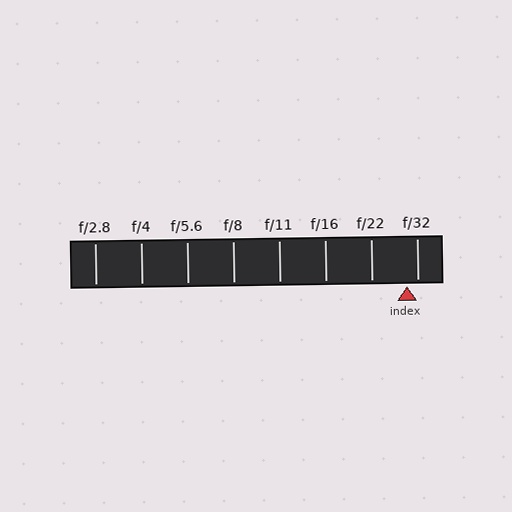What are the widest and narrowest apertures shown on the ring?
The widest aperture shown is f/2.8 and the narrowest is f/32.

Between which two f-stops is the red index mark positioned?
The index mark is between f/22 and f/32.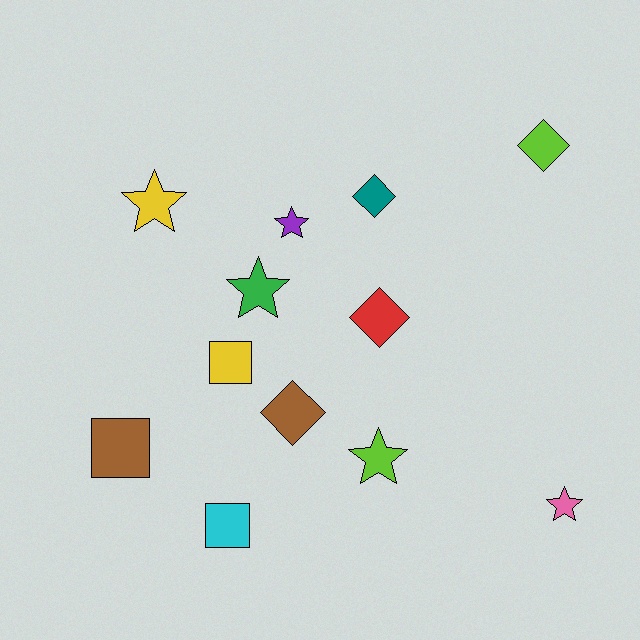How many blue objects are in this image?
There are no blue objects.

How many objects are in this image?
There are 12 objects.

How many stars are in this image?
There are 5 stars.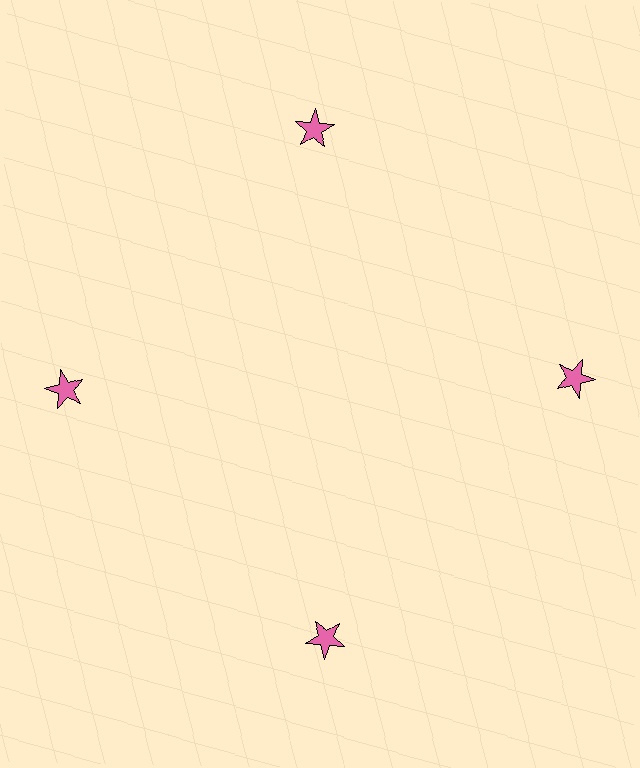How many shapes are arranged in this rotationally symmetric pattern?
There are 4 shapes, arranged in 4 groups of 1.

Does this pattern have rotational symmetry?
Yes, this pattern has 4-fold rotational symmetry. It looks the same after rotating 90 degrees around the center.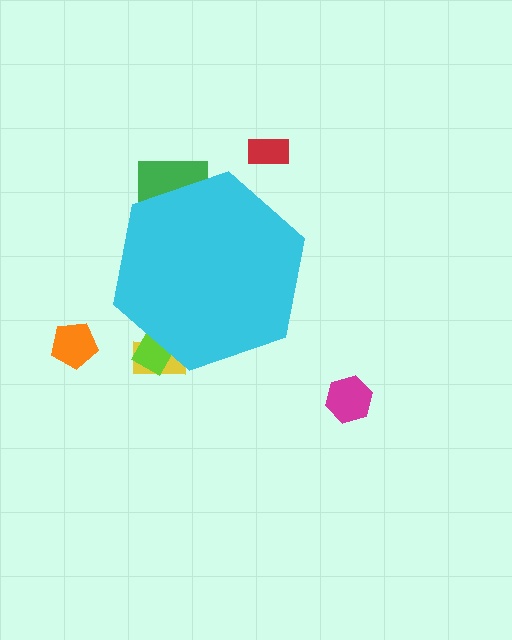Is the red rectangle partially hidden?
No, the red rectangle is fully visible.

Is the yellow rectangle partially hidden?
Yes, the yellow rectangle is partially hidden behind the cyan hexagon.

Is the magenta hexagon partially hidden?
No, the magenta hexagon is fully visible.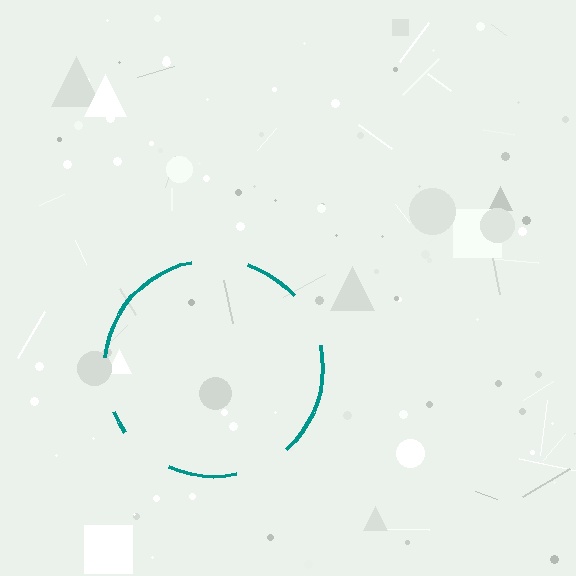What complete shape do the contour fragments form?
The contour fragments form a circle.